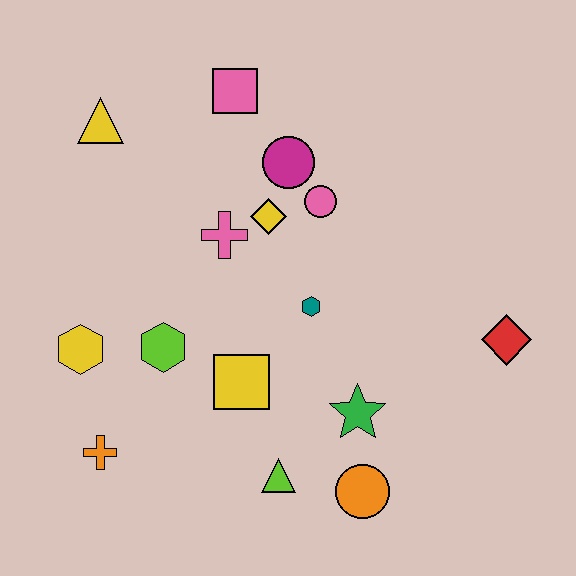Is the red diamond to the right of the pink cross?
Yes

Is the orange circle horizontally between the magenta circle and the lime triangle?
No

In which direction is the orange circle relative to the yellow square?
The orange circle is to the right of the yellow square.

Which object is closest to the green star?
The orange circle is closest to the green star.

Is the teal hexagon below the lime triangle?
No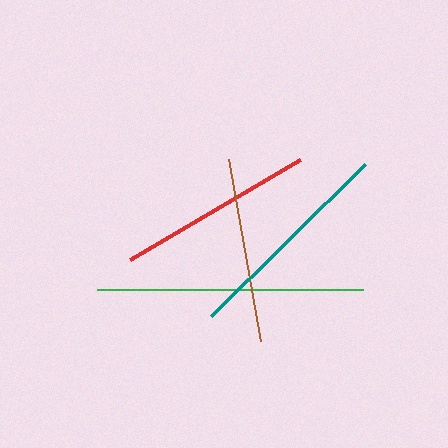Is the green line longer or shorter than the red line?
The green line is longer than the red line.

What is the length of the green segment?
The green segment is approximately 266 pixels long.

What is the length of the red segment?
The red segment is approximately 197 pixels long.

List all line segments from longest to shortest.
From longest to shortest: green, teal, red, brown.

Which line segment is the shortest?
The brown line is the shortest at approximately 184 pixels.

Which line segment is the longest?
The green line is the longest at approximately 266 pixels.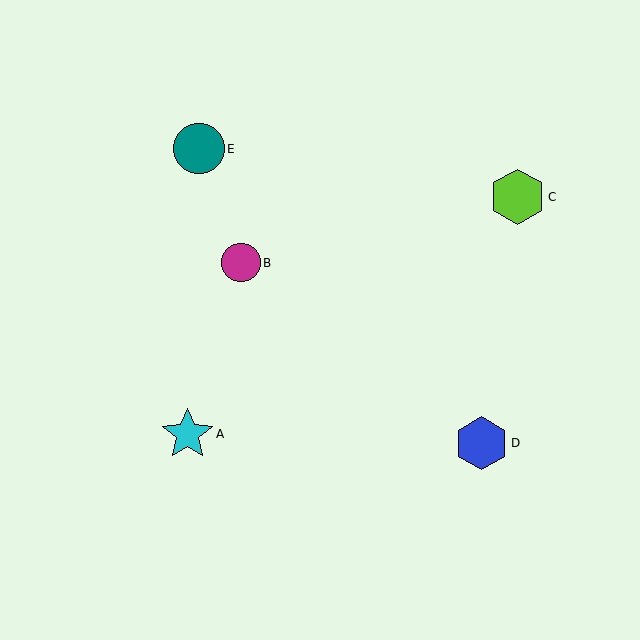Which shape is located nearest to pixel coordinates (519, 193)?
The lime hexagon (labeled C) at (517, 197) is nearest to that location.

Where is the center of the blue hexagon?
The center of the blue hexagon is at (481, 443).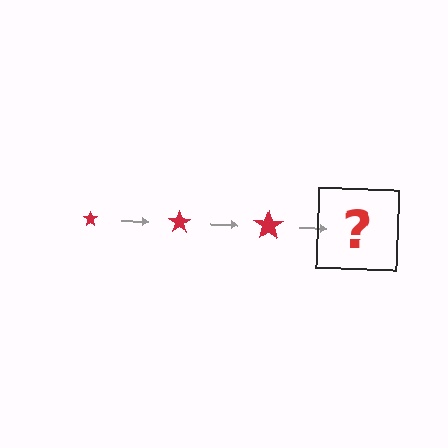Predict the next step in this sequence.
The next step is a red star, larger than the previous one.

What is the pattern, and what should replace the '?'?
The pattern is that the star gets progressively larger each step. The '?' should be a red star, larger than the previous one.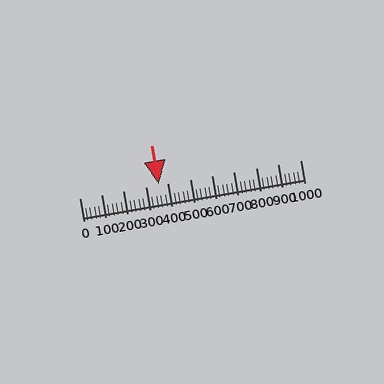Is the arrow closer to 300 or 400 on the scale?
The arrow is closer to 400.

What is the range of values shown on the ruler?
The ruler shows values from 0 to 1000.